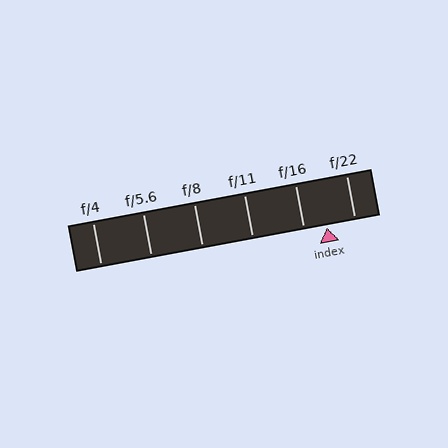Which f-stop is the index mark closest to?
The index mark is closest to f/16.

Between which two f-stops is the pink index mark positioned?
The index mark is between f/16 and f/22.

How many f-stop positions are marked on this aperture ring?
There are 6 f-stop positions marked.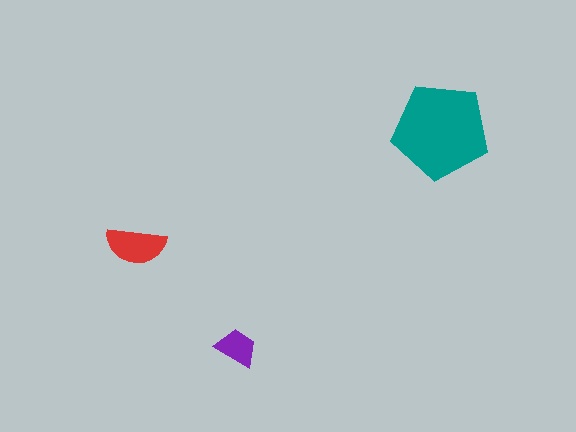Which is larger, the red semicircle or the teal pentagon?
The teal pentagon.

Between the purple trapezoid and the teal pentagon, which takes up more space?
The teal pentagon.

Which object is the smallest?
The purple trapezoid.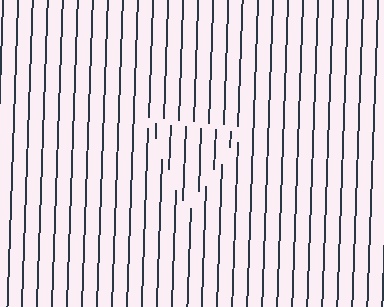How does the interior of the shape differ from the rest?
The interior of the shape contains the same grating, shifted by half a period — the contour is defined by the phase discontinuity where line-ends from the inner and outer gratings abut.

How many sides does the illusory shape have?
3 sides — the line-ends trace a triangle.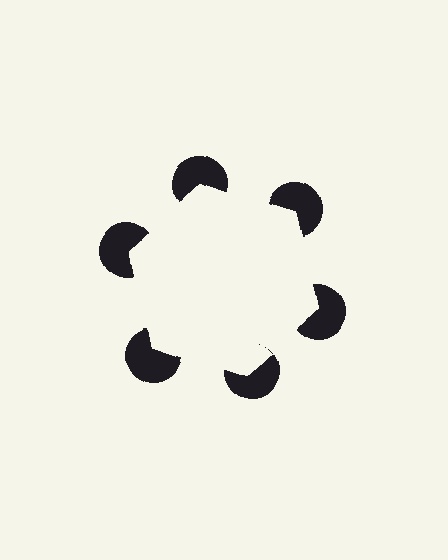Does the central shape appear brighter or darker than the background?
It typically appears slightly brighter than the background, even though no actual brightness change is drawn.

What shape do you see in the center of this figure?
An illusory hexagon — its edges are inferred from the aligned wedge cuts in the pac-man discs, not physically drawn.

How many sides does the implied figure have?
6 sides.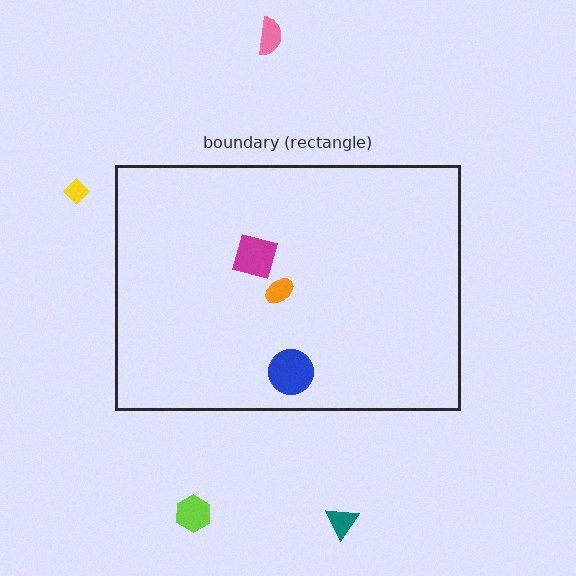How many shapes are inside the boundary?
3 inside, 4 outside.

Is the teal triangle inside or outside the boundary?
Outside.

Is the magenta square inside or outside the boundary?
Inside.